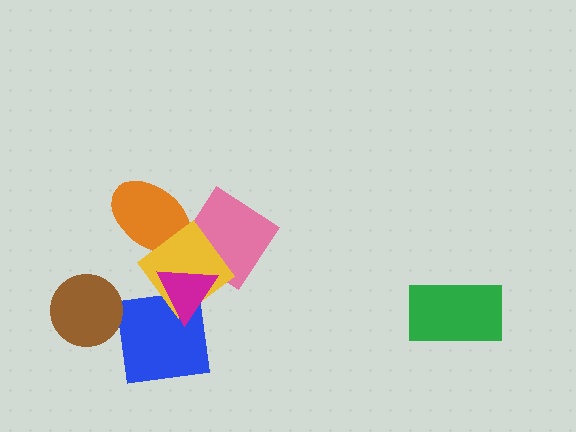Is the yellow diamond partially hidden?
Yes, it is partially covered by another shape.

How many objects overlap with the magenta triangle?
2 objects overlap with the magenta triangle.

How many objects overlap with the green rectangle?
0 objects overlap with the green rectangle.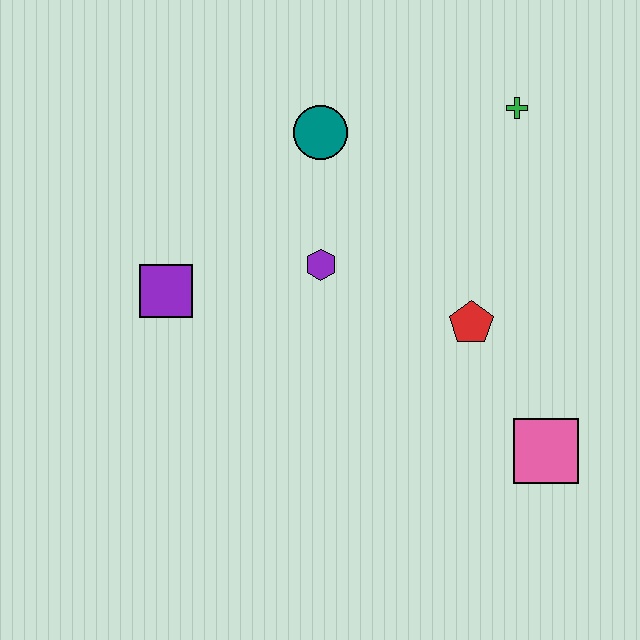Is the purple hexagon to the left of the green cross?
Yes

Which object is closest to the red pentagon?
The pink square is closest to the red pentagon.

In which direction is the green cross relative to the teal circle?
The green cross is to the right of the teal circle.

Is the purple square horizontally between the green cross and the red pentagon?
No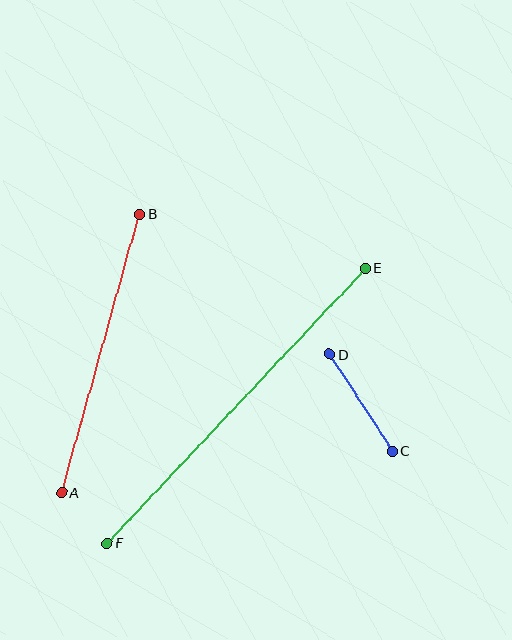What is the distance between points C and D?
The distance is approximately 115 pixels.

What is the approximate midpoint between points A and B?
The midpoint is at approximately (101, 353) pixels.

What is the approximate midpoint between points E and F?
The midpoint is at approximately (236, 406) pixels.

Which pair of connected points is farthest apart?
Points E and F are farthest apart.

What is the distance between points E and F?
The distance is approximately 377 pixels.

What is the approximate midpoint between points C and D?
The midpoint is at approximately (361, 403) pixels.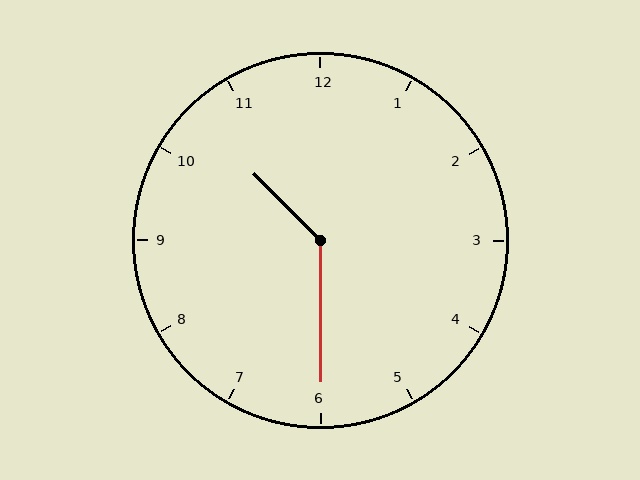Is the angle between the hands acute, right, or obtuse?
It is obtuse.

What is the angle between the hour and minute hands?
Approximately 135 degrees.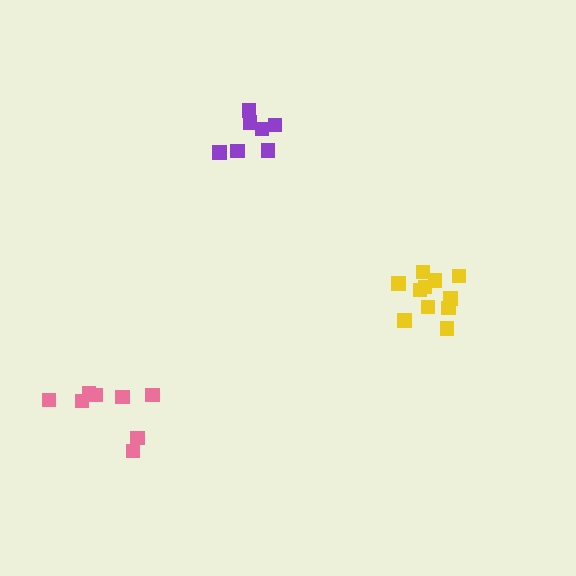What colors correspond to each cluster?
The clusters are colored: yellow, purple, pink.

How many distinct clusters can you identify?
There are 3 distinct clusters.